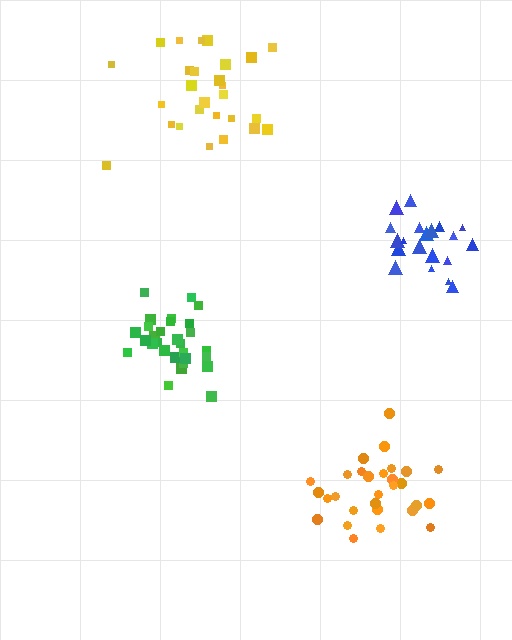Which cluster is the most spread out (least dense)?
Yellow.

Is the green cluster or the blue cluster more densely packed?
Green.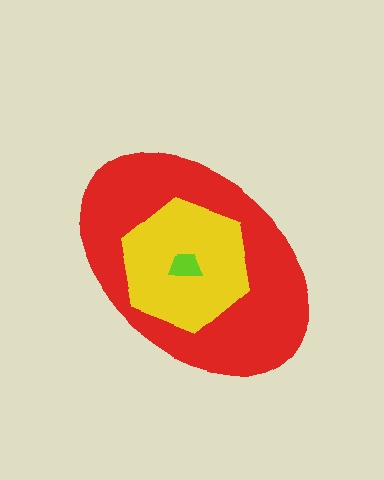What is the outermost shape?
The red ellipse.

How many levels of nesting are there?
3.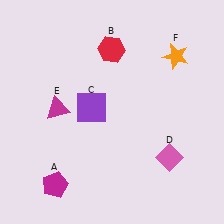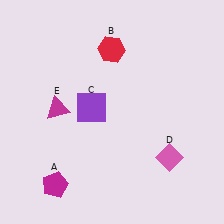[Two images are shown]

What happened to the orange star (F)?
The orange star (F) was removed in Image 2. It was in the top-right area of Image 1.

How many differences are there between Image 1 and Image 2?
There is 1 difference between the two images.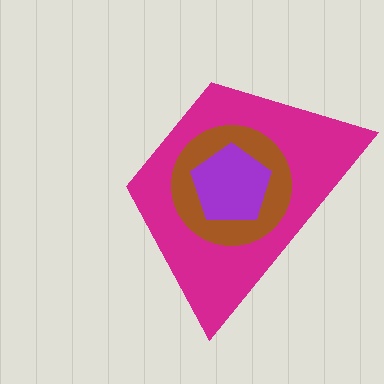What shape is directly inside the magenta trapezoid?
The brown circle.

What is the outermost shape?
The magenta trapezoid.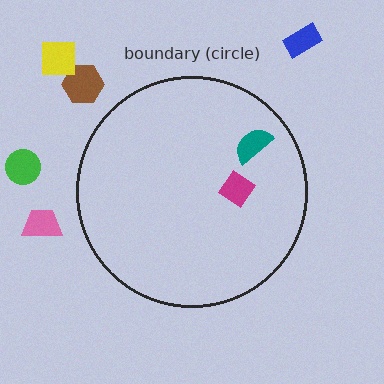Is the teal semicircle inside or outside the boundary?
Inside.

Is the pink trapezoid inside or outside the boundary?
Outside.